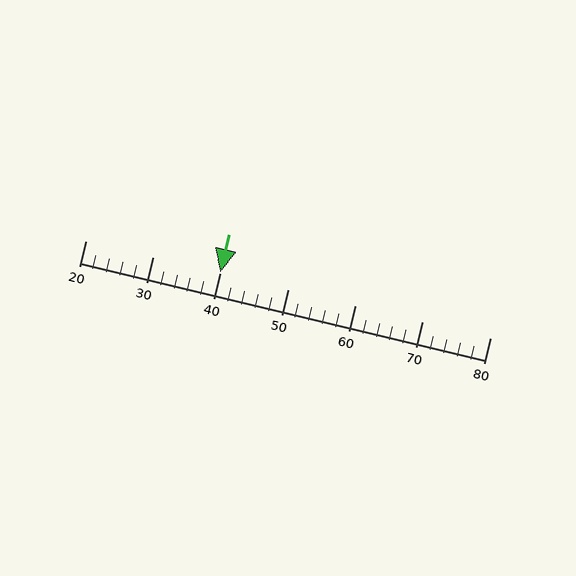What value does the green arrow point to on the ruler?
The green arrow points to approximately 40.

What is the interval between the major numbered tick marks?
The major tick marks are spaced 10 units apart.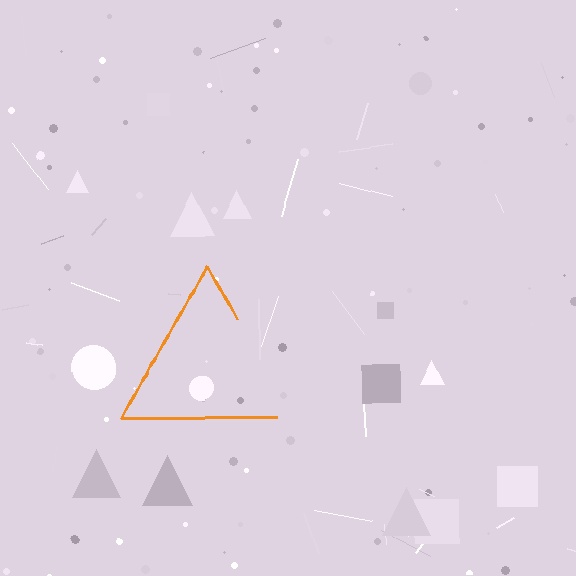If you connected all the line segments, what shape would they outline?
They would outline a triangle.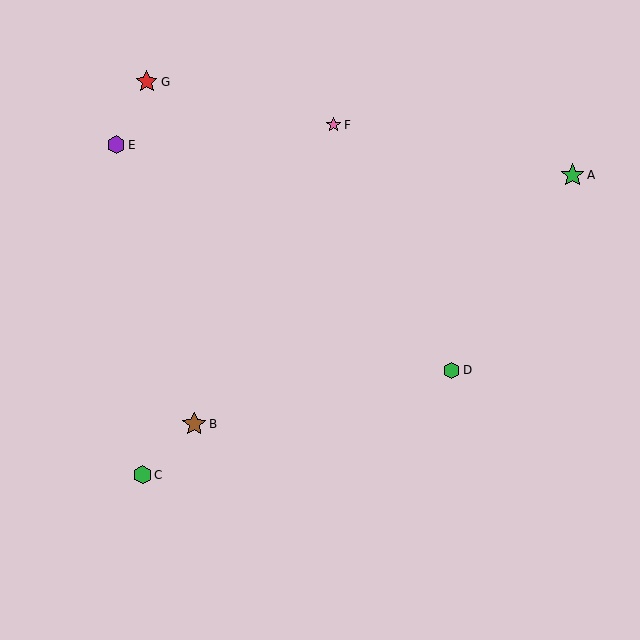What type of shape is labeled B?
Shape B is a brown star.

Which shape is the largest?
The brown star (labeled B) is the largest.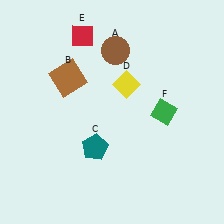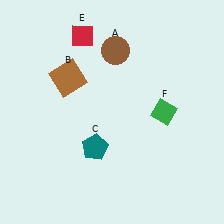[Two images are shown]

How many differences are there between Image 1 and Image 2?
There is 1 difference between the two images.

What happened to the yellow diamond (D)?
The yellow diamond (D) was removed in Image 2. It was in the top-right area of Image 1.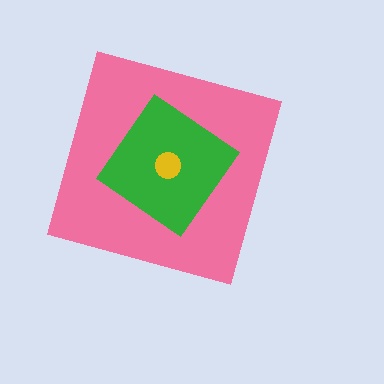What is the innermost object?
The yellow circle.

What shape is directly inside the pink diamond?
The green diamond.